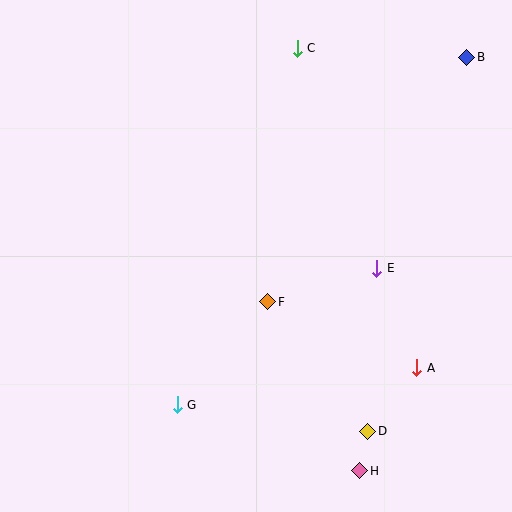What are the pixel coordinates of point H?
Point H is at (360, 471).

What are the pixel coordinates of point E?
Point E is at (377, 268).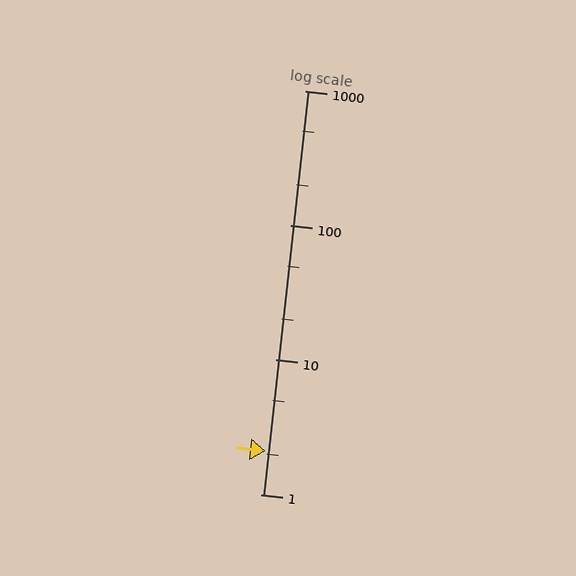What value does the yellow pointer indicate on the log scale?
The pointer indicates approximately 2.1.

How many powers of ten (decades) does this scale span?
The scale spans 3 decades, from 1 to 1000.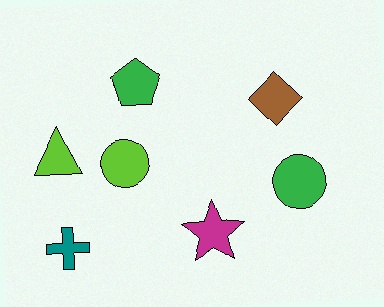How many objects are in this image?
There are 7 objects.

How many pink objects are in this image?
There are no pink objects.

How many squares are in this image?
There are no squares.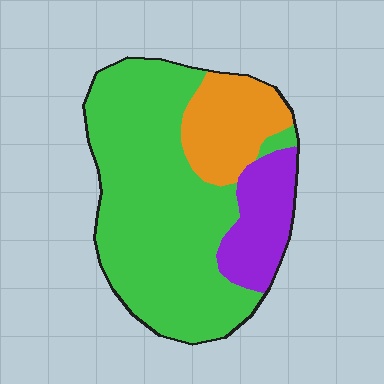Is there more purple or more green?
Green.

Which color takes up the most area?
Green, at roughly 65%.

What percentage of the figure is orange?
Orange covers 18% of the figure.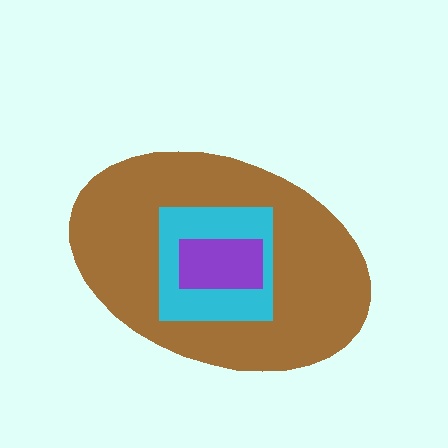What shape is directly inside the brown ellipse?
The cyan square.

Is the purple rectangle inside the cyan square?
Yes.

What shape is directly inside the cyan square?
The purple rectangle.